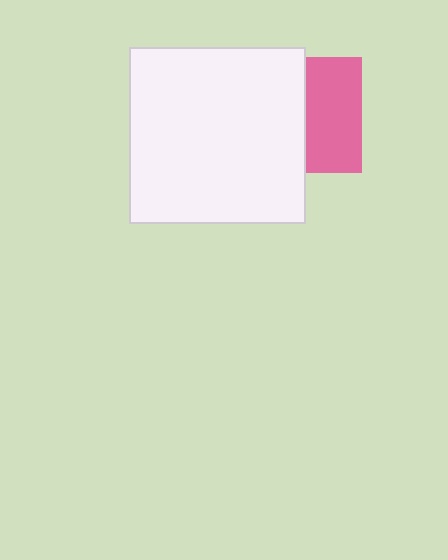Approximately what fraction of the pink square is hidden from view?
Roughly 52% of the pink square is hidden behind the white square.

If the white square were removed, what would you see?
You would see the complete pink square.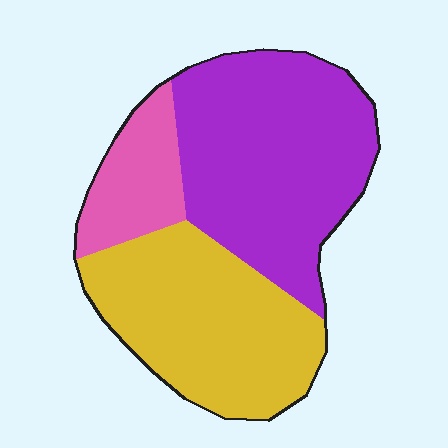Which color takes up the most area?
Purple, at roughly 45%.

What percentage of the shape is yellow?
Yellow takes up between a quarter and a half of the shape.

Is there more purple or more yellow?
Purple.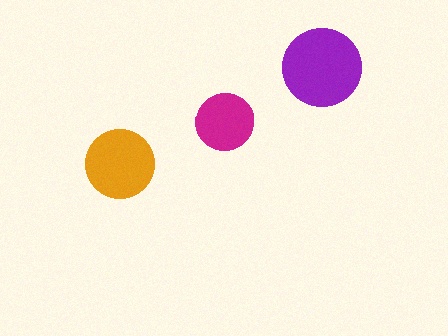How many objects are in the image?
There are 3 objects in the image.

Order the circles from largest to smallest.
the purple one, the orange one, the magenta one.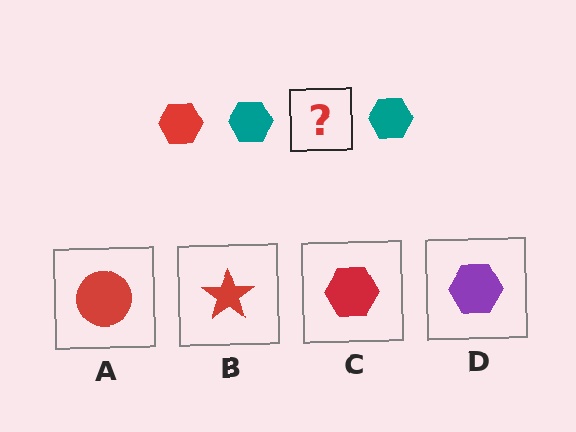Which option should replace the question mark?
Option C.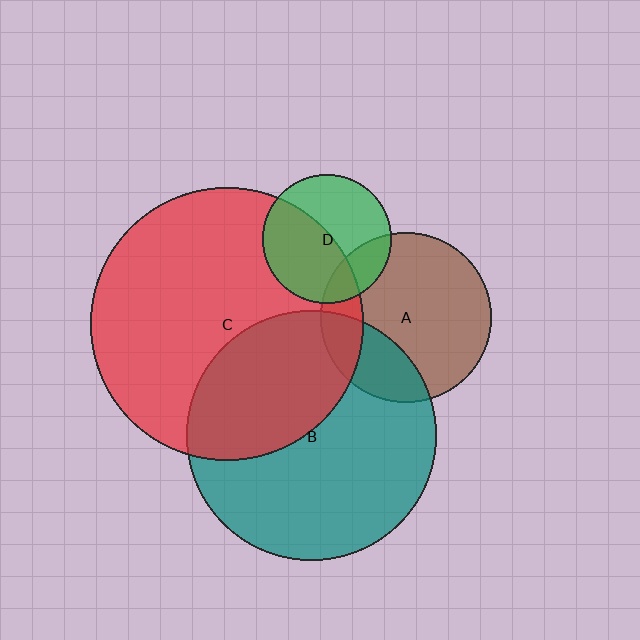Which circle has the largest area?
Circle C (red).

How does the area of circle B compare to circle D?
Approximately 3.8 times.